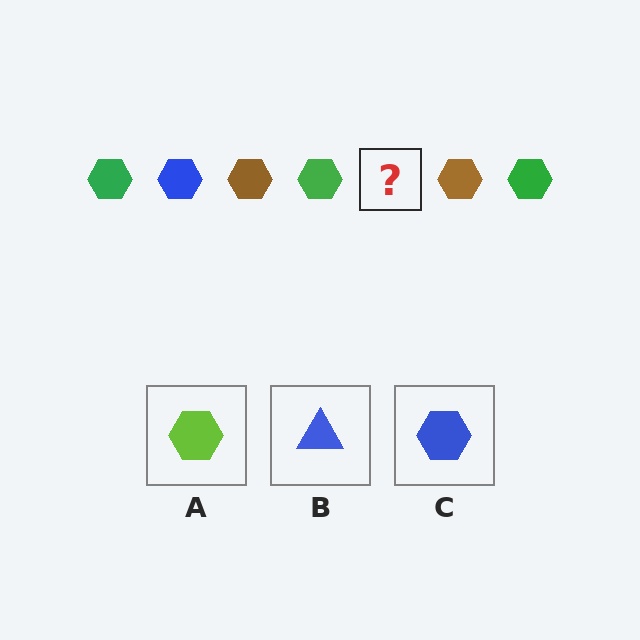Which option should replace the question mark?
Option C.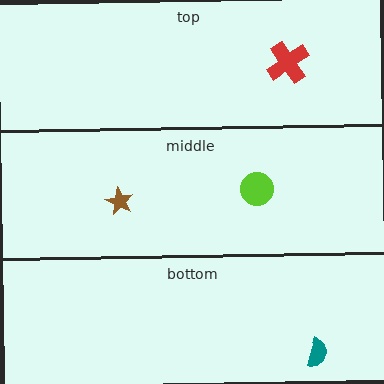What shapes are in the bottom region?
The teal semicircle.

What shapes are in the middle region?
The lime circle, the brown star.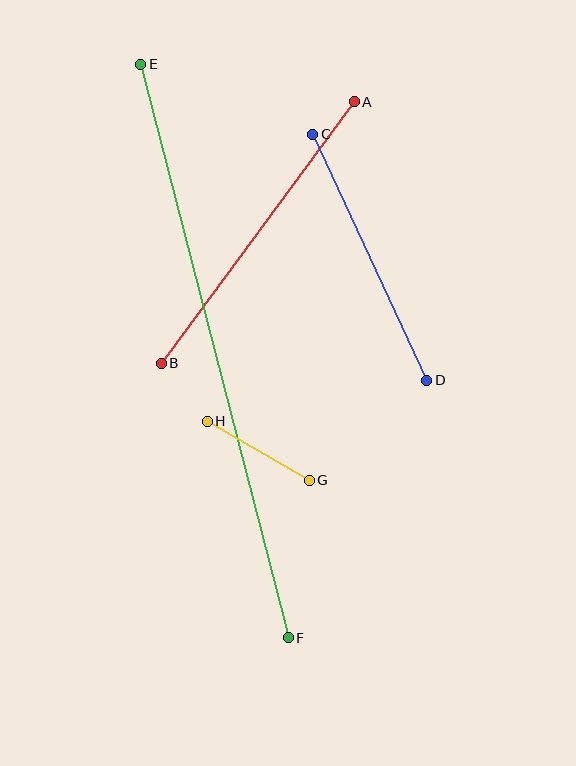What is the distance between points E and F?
The distance is approximately 592 pixels.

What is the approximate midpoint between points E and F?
The midpoint is at approximately (215, 351) pixels.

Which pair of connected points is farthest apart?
Points E and F are farthest apart.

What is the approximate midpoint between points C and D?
The midpoint is at approximately (370, 257) pixels.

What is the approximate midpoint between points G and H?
The midpoint is at approximately (258, 451) pixels.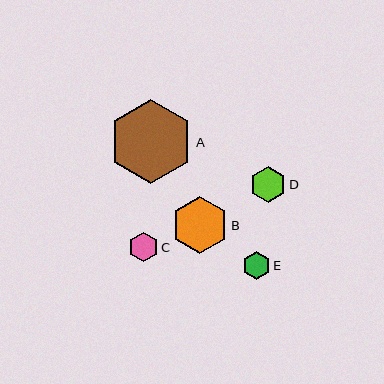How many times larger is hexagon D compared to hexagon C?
Hexagon D is approximately 1.2 times the size of hexagon C.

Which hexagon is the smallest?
Hexagon E is the smallest with a size of approximately 27 pixels.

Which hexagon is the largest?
Hexagon A is the largest with a size of approximately 84 pixels.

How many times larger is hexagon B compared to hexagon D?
Hexagon B is approximately 1.6 times the size of hexagon D.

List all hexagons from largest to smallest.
From largest to smallest: A, B, D, C, E.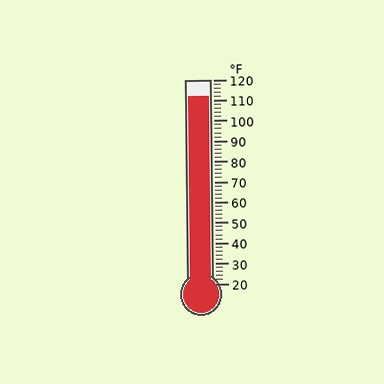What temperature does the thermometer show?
The thermometer shows approximately 112°F.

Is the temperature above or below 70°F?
The temperature is above 70°F.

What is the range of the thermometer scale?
The thermometer scale ranges from 20°F to 120°F.